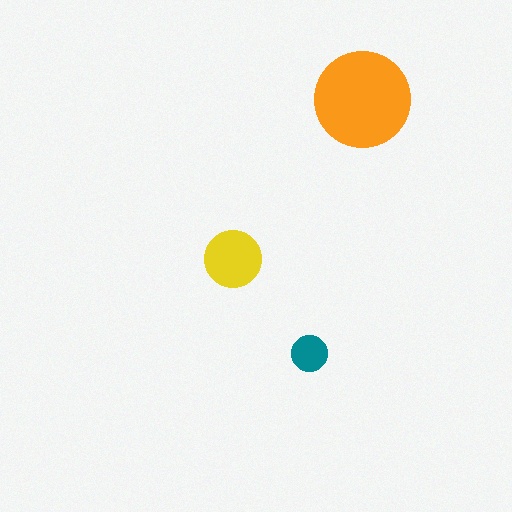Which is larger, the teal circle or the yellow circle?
The yellow one.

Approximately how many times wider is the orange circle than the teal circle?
About 2.5 times wider.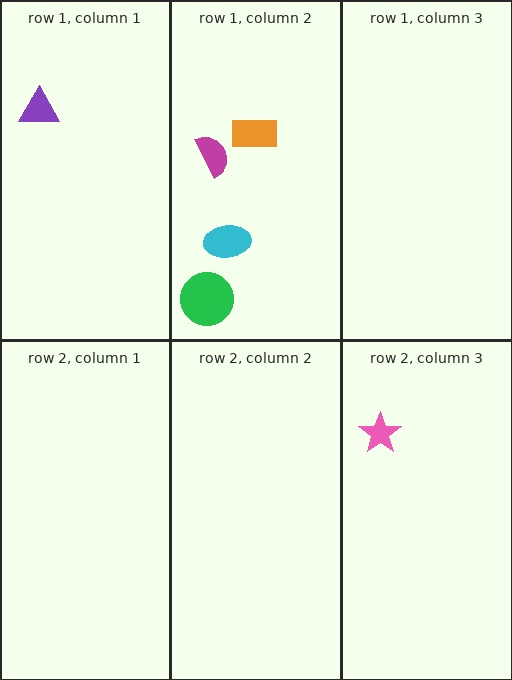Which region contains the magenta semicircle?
The row 1, column 2 region.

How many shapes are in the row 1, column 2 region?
4.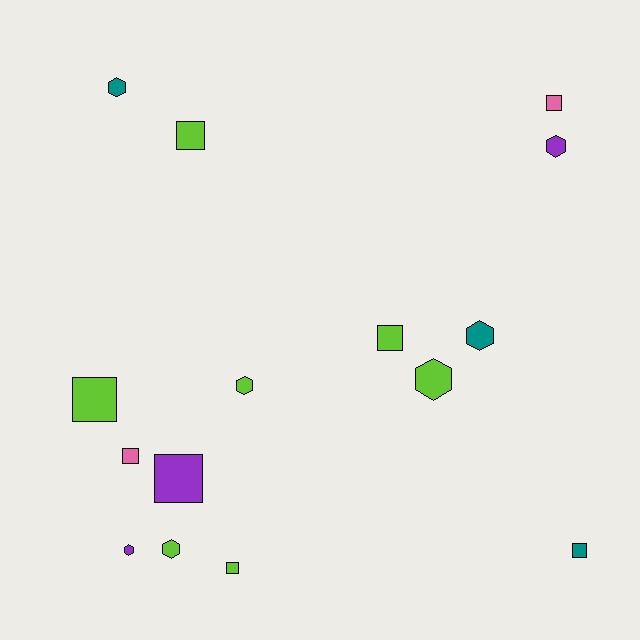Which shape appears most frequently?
Square, with 8 objects.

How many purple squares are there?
There is 1 purple square.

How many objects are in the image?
There are 15 objects.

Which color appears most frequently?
Lime, with 7 objects.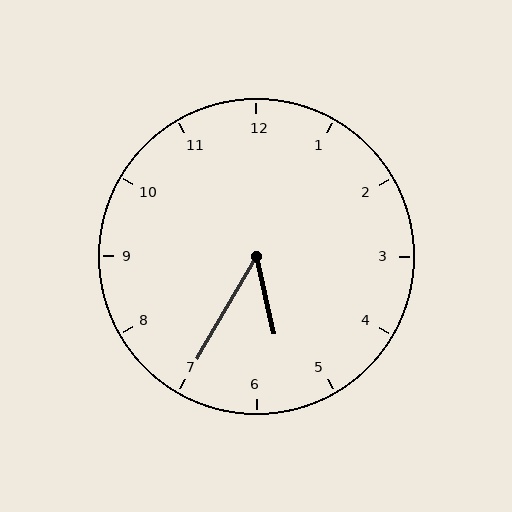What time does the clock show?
5:35.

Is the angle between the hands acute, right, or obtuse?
It is acute.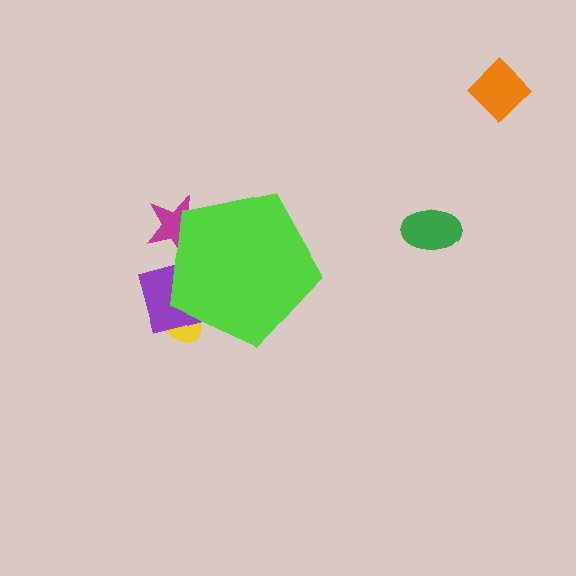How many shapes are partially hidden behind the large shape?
3 shapes are partially hidden.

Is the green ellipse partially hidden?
No, the green ellipse is fully visible.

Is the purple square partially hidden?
Yes, the purple square is partially hidden behind the lime pentagon.